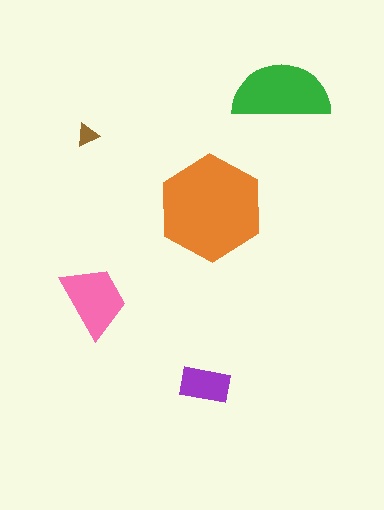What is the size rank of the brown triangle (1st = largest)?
5th.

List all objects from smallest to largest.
The brown triangle, the purple rectangle, the pink trapezoid, the green semicircle, the orange hexagon.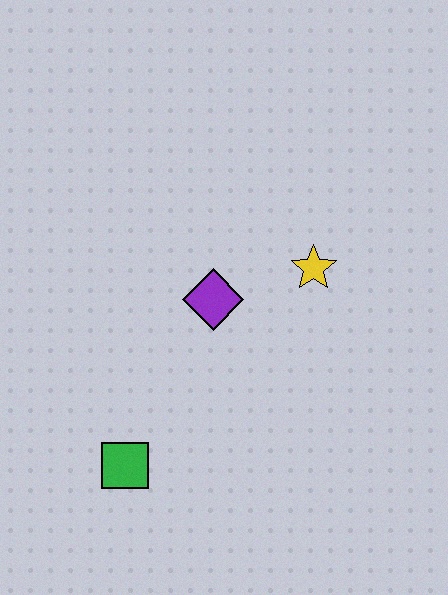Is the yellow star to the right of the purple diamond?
Yes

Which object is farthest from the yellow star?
The green square is farthest from the yellow star.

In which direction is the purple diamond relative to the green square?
The purple diamond is above the green square.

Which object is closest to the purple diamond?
The yellow star is closest to the purple diamond.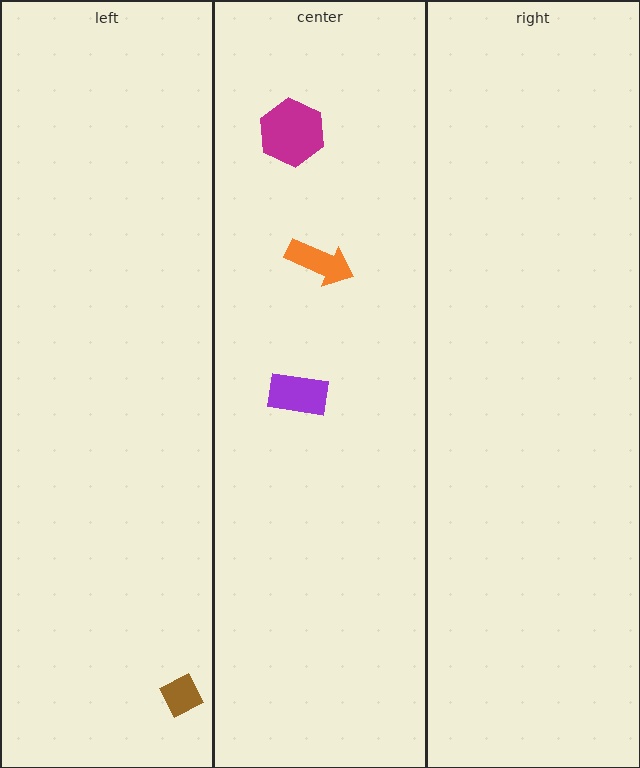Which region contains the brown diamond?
The left region.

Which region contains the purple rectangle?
The center region.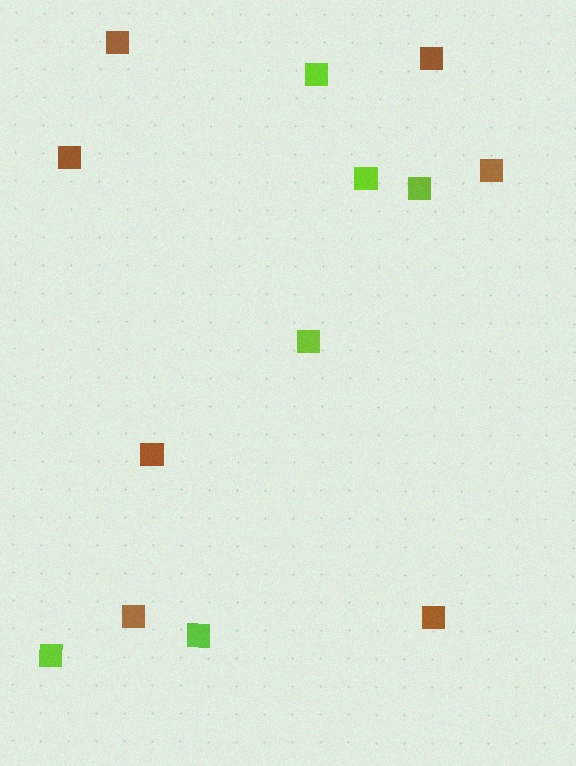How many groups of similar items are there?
There are 2 groups: one group of lime squares (6) and one group of brown squares (7).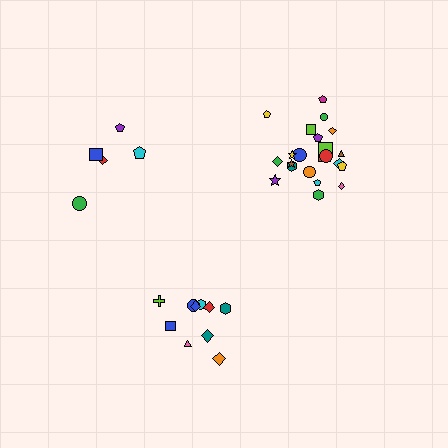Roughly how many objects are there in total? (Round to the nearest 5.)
Roughly 35 objects in total.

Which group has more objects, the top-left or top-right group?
The top-right group.